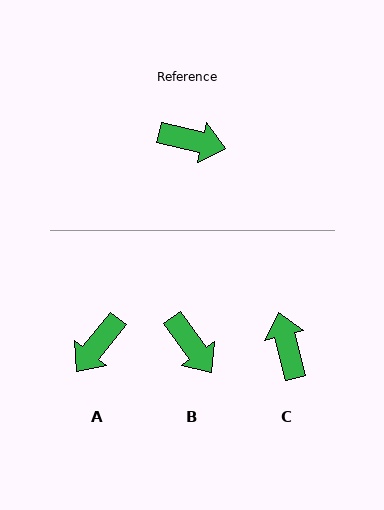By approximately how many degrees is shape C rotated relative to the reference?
Approximately 118 degrees counter-clockwise.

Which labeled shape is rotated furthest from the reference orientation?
C, about 118 degrees away.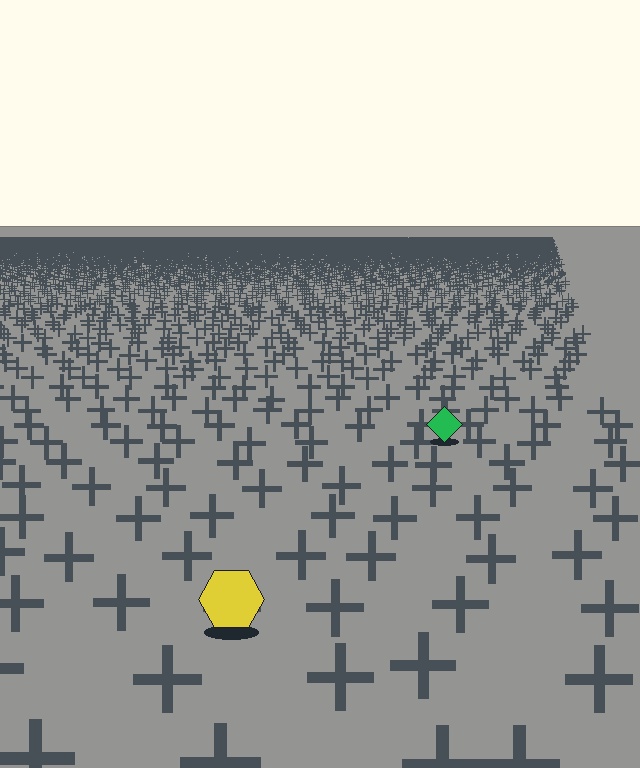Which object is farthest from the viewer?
The green diamond is farthest from the viewer. It appears smaller and the ground texture around it is denser.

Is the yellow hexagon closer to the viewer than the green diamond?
Yes. The yellow hexagon is closer — you can tell from the texture gradient: the ground texture is coarser near it.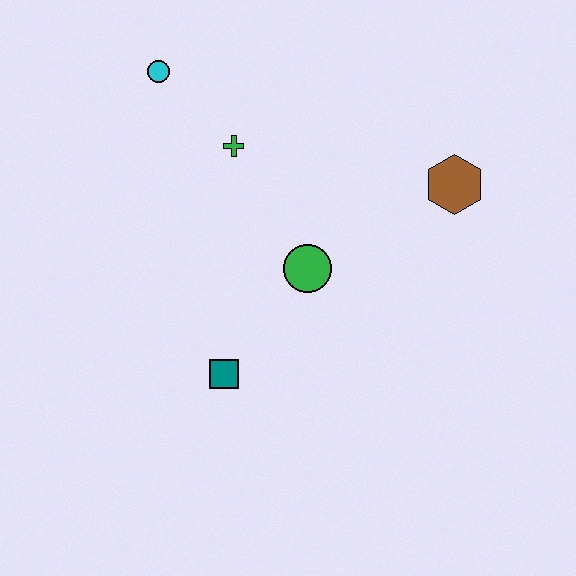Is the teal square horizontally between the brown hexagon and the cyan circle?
Yes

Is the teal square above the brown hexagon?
No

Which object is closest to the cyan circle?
The green cross is closest to the cyan circle.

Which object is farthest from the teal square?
The cyan circle is farthest from the teal square.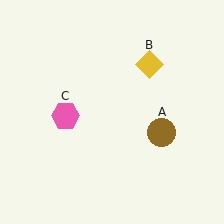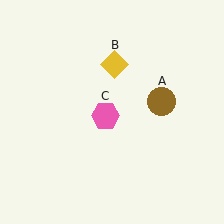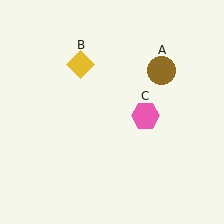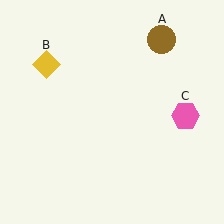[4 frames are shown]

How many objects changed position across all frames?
3 objects changed position: brown circle (object A), yellow diamond (object B), pink hexagon (object C).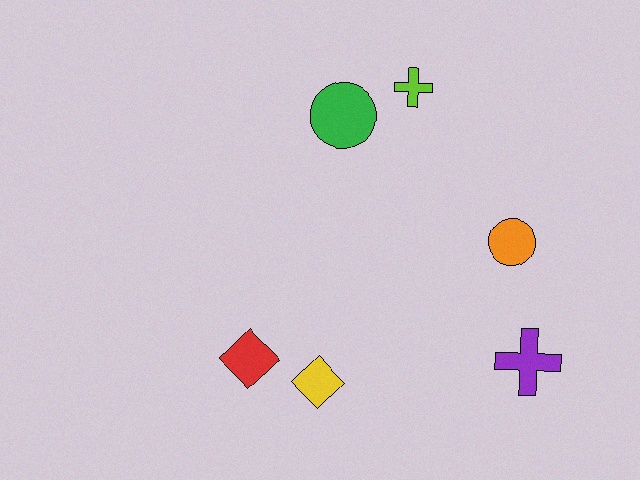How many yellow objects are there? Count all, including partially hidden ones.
There is 1 yellow object.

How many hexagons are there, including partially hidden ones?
There are no hexagons.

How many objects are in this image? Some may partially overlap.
There are 6 objects.